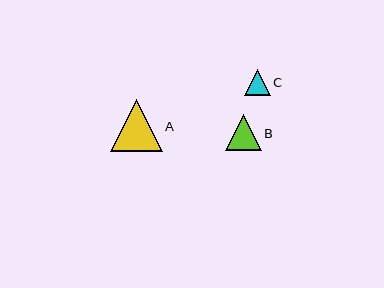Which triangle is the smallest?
Triangle C is the smallest with a size of approximately 26 pixels.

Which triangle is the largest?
Triangle A is the largest with a size of approximately 52 pixels.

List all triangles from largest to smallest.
From largest to smallest: A, B, C.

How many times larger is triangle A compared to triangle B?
Triangle A is approximately 1.4 times the size of triangle B.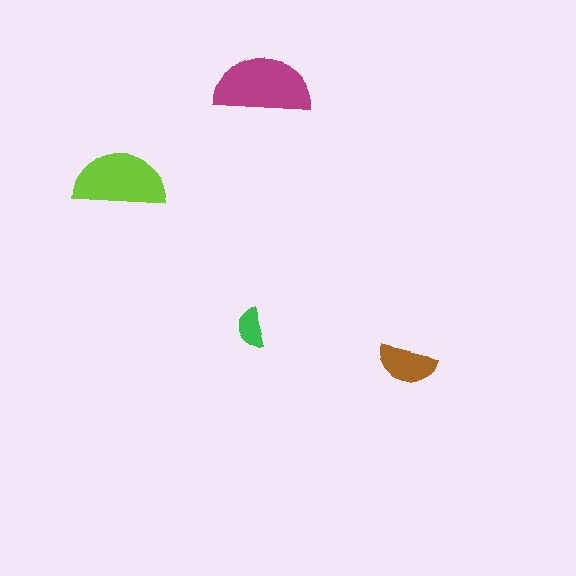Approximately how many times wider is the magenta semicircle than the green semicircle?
About 2.5 times wider.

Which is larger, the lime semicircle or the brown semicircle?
The lime one.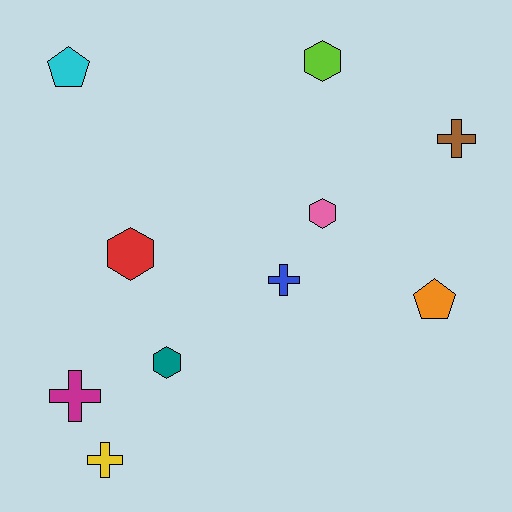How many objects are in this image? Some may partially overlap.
There are 10 objects.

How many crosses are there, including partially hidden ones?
There are 4 crosses.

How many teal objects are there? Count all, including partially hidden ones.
There is 1 teal object.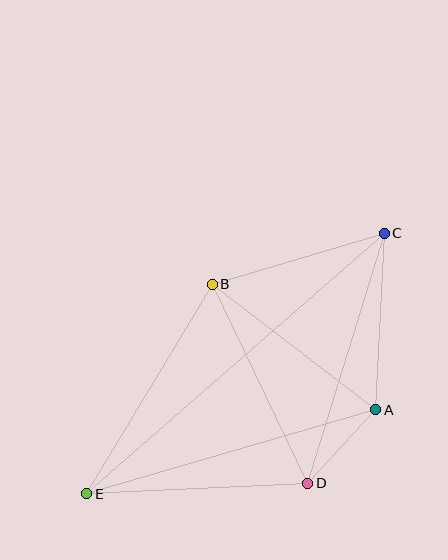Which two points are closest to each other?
Points A and D are closest to each other.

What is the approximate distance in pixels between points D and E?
The distance between D and E is approximately 221 pixels.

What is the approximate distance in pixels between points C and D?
The distance between C and D is approximately 261 pixels.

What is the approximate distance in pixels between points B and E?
The distance between B and E is approximately 244 pixels.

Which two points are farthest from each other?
Points C and E are farthest from each other.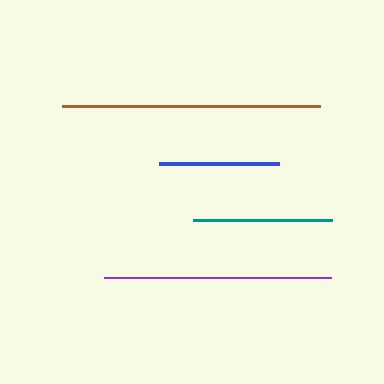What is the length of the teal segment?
The teal segment is approximately 139 pixels long.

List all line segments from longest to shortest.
From longest to shortest: brown, purple, teal, blue.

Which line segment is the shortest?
The blue line is the shortest at approximately 121 pixels.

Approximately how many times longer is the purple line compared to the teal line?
The purple line is approximately 1.6 times the length of the teal line.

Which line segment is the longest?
The brown line is the longest at approximately 258 pixels.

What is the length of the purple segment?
The purple segment is approximately 227 pixels long.